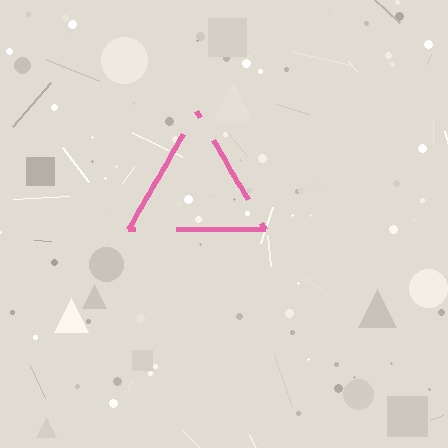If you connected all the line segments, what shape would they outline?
They would outline a triangle.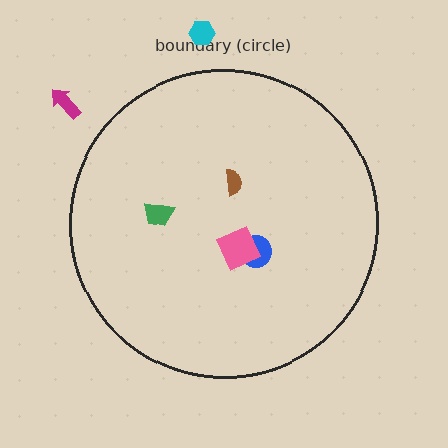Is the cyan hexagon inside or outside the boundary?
Outside.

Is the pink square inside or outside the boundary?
Inside.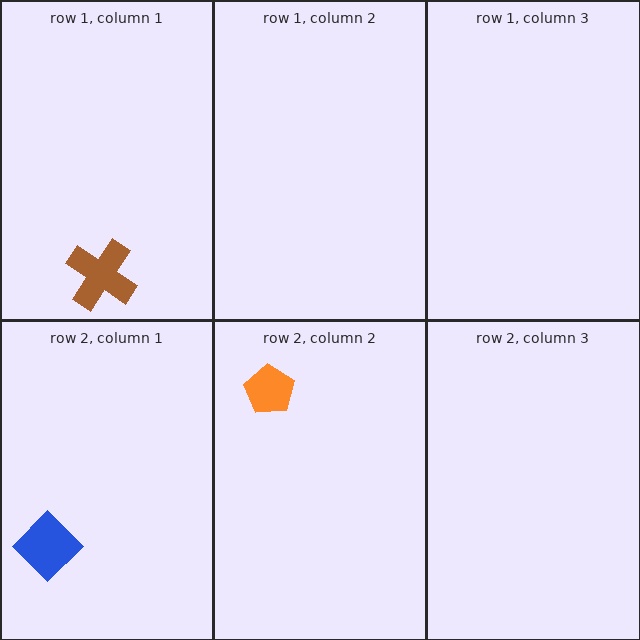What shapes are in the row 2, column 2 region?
The orange pentagon.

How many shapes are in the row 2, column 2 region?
1.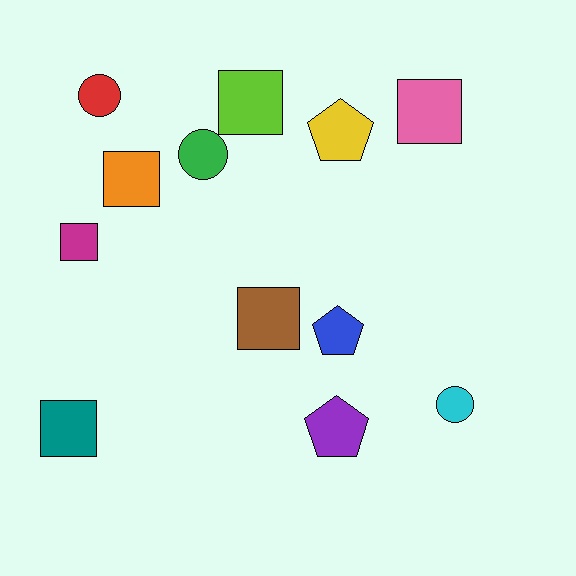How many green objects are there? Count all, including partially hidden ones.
There is 1 green object.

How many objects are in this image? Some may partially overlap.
There are 12 objects.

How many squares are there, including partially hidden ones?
There are 6 squares.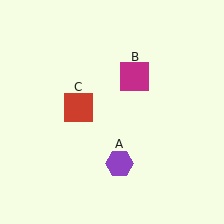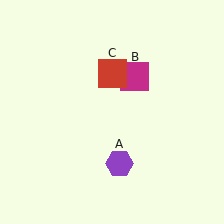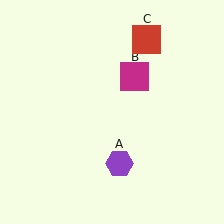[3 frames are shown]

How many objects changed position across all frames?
1 object changed position: red square (object C).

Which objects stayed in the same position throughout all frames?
Purple hexagon (object A) and magenta square (object B) remained stationary.